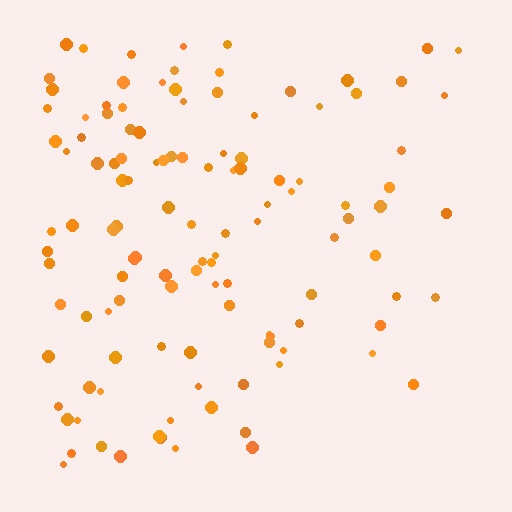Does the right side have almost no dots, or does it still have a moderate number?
Still a moderate number, just noticeably fewer than the left.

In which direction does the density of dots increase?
From right to left, with the left side densest.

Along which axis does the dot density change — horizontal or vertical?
Horizontal.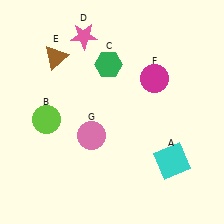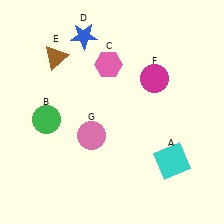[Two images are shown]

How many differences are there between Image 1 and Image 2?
There are 3 differences between the two images.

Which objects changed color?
B changed from lime to green. C changed from green to pink. D changed from pink to blue.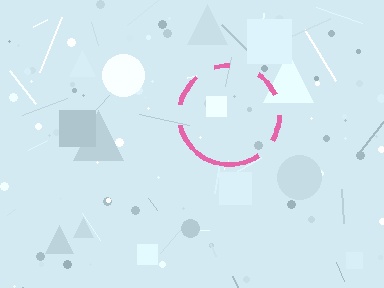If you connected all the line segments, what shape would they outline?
They would outline a circle.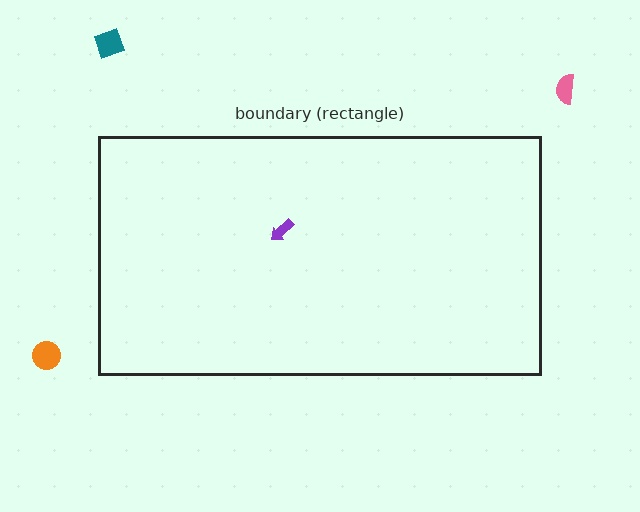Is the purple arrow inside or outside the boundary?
Inside.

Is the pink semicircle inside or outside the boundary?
Outside.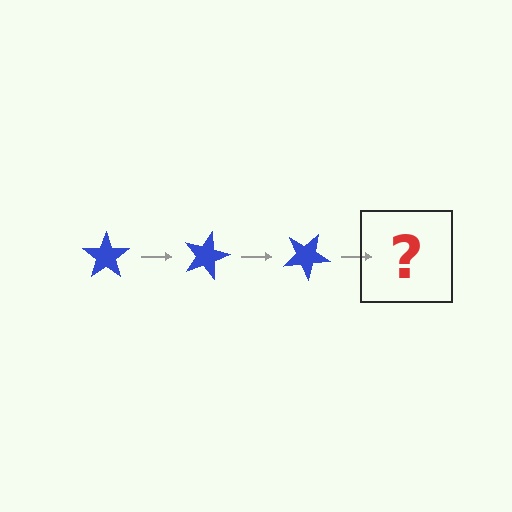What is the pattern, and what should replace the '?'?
The pattern is that the star rotates 15 degrees each step. The '?' should be a blue star rotated 45 degrees.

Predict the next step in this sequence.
The next step is a blue star rotated 45 degrees.